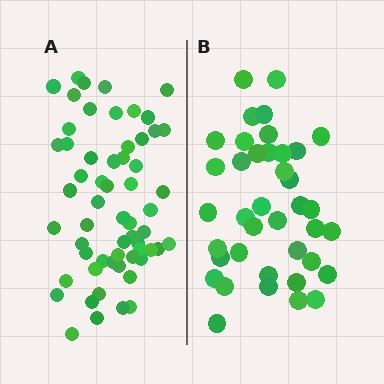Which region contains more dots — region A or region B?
Region A (the left region) has more dots.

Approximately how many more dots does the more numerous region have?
Region A has approximately 20 more dots than region B.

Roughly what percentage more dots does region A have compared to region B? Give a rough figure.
About 50% more.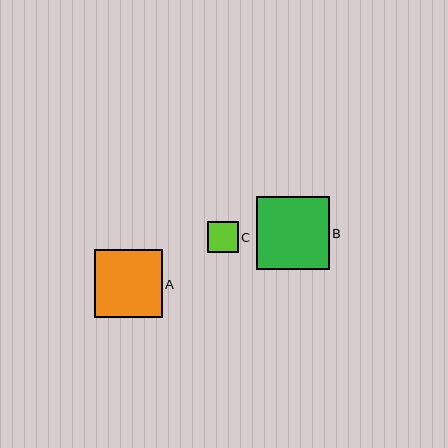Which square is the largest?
Square B is the largest with a size of approximately 73 pixels.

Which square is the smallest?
Square C is the smallest with a size of approximately 31 pixels.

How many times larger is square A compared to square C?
Square A is approximately 2.2 times the size of square C.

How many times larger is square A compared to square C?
Square A is approximately 2.2 times the size of square C.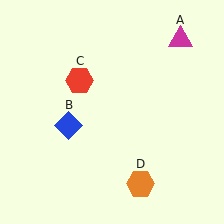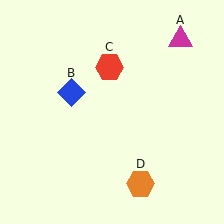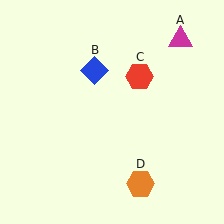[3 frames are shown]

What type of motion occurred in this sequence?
The blue diamond (object B), red hexagon (object C) rotated clockwise around the center of the scene.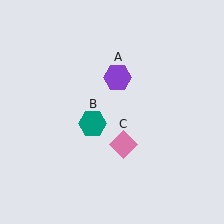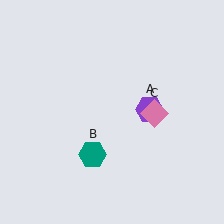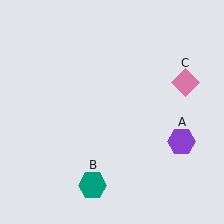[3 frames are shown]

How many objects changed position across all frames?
3 objects changed position: purple hexagon (object A), teal hexagon (object B), pink diamond (object C).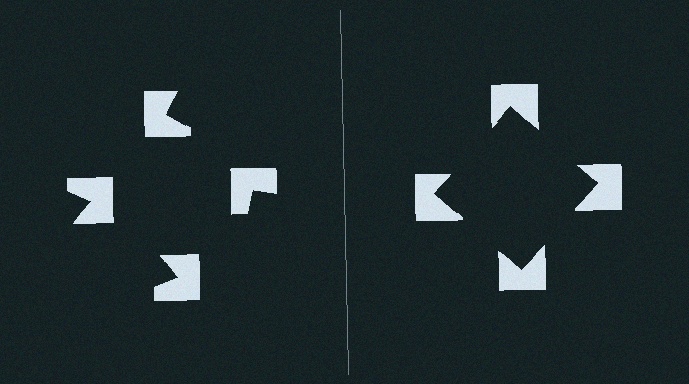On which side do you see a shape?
An illusory square appears on the right side. On the left side the wedge cuts are rotated, so no coherent shape forms.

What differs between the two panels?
The notched squares are positioned identically on both sides; only the wedge orientations differ. On the right they align to a square; on the left they are misaligned.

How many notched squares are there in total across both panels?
8 — 4 on each side.